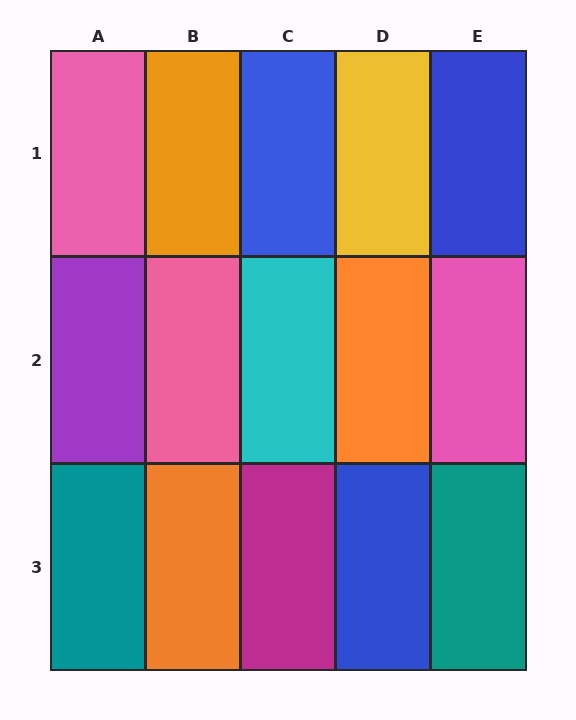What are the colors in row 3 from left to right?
Teal, orange, magenta, blue, teal.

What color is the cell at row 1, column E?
Blue.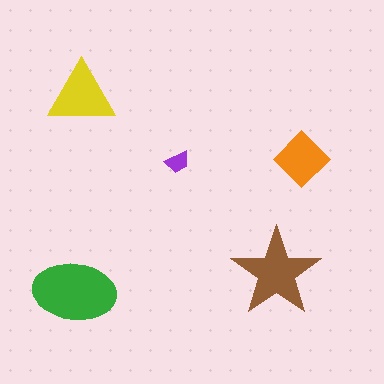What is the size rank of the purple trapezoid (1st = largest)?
5th.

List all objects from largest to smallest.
The green ellipse, the brown star, the yellow triangle, the orange diamond, the purple trapezoid.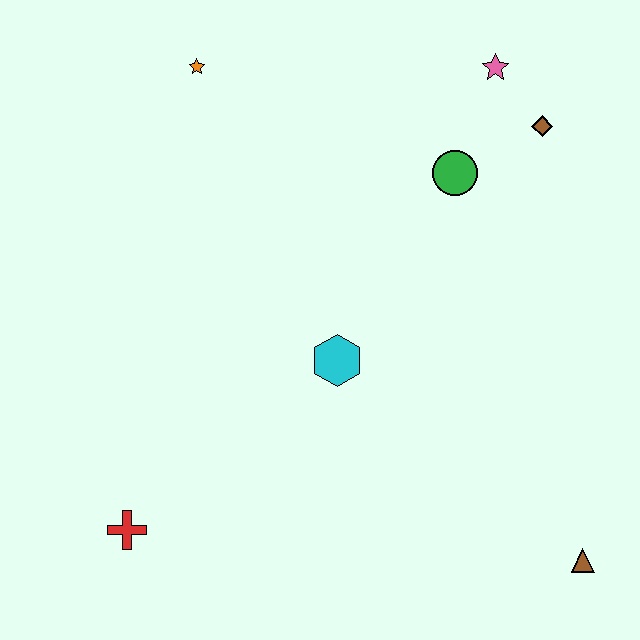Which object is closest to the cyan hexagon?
The green circle is closest to the cyan hexagon.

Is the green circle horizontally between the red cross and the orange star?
No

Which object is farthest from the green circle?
The red cross is farthest from the green circle.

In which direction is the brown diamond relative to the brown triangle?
The brown diamond is above the brown triangle.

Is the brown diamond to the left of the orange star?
No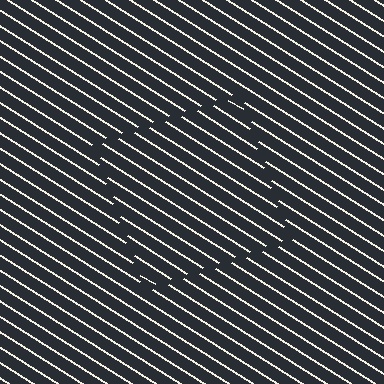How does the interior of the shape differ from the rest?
The interior of the shape contains the same grating, shifted by half a period — the contour is defined by the phase discontinuity where line-ends from the inner and outer gratings abut.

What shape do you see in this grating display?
An illusory square. The interior of the shape contains the same grating, shifted by half a period — the contour is defined by the phase discontinuity where line-ends from the inner and outer gratings abut.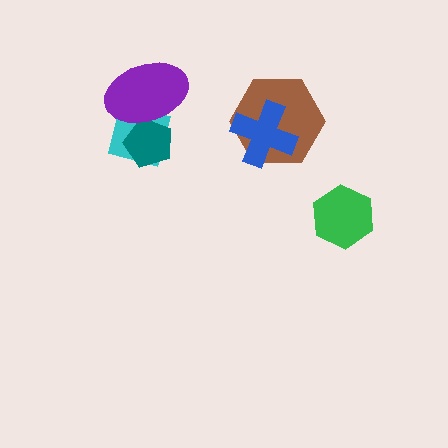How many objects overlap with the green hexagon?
0 objects overlap with the green hexagon.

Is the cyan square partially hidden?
Yes, it is partially covered by another shape.